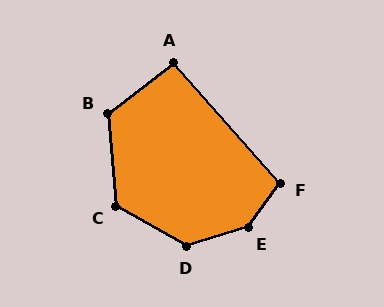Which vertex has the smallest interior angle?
A, at approximately 93 degrees.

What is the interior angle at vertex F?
Approximately 103 degrees (obtuse).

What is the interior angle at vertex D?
Approximately 134 degrees (obtuse).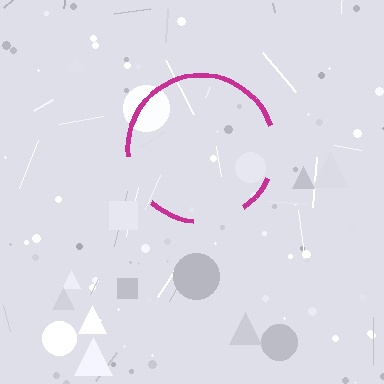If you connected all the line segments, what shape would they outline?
They would outline a circle.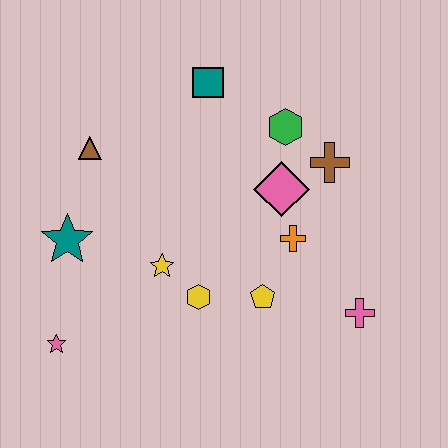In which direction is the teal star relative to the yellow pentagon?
The teal star is to the left of the yellow pentagon.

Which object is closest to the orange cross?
The pink diamond is closest to the orange cross.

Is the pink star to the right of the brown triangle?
No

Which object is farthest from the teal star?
The pink cross is farthest from the teal star.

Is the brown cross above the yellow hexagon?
Yes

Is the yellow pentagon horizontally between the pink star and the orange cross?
Yes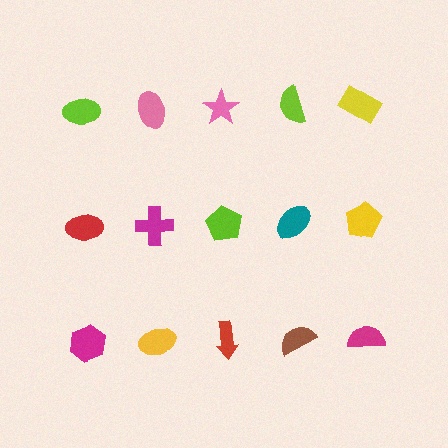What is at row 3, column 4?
A brown semicircle.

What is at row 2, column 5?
A yellow pentagon.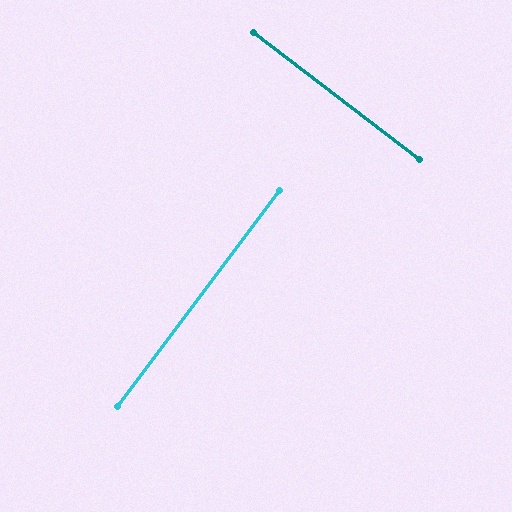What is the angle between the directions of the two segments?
Approximately 89 degrees.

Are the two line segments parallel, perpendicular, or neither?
Perpendicular — they meet at approximately 89°.